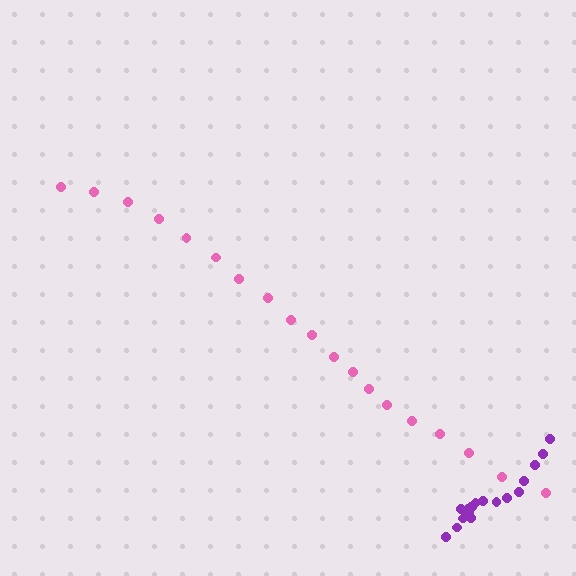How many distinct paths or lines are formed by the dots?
There are 2 distinct paths.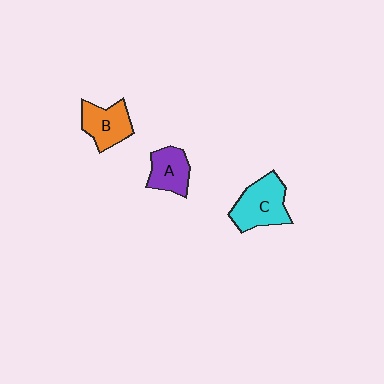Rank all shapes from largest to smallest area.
From largest to smallest: C (cyan), B (orange), A (purple).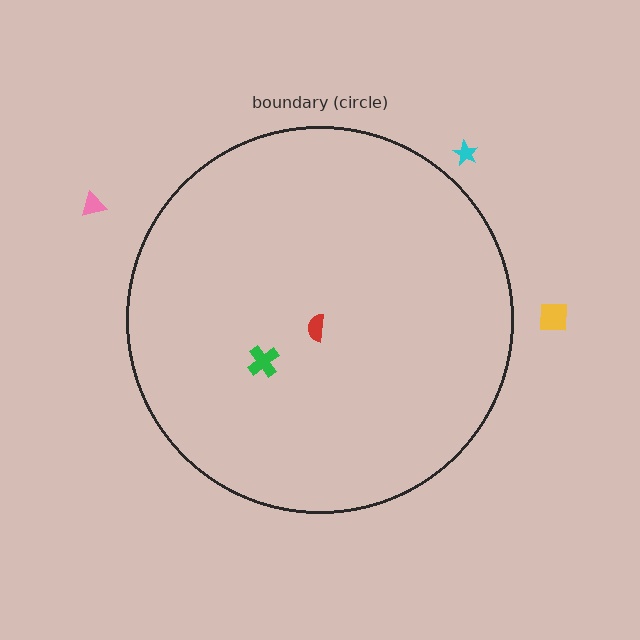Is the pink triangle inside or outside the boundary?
Outside.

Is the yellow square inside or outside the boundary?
Outside.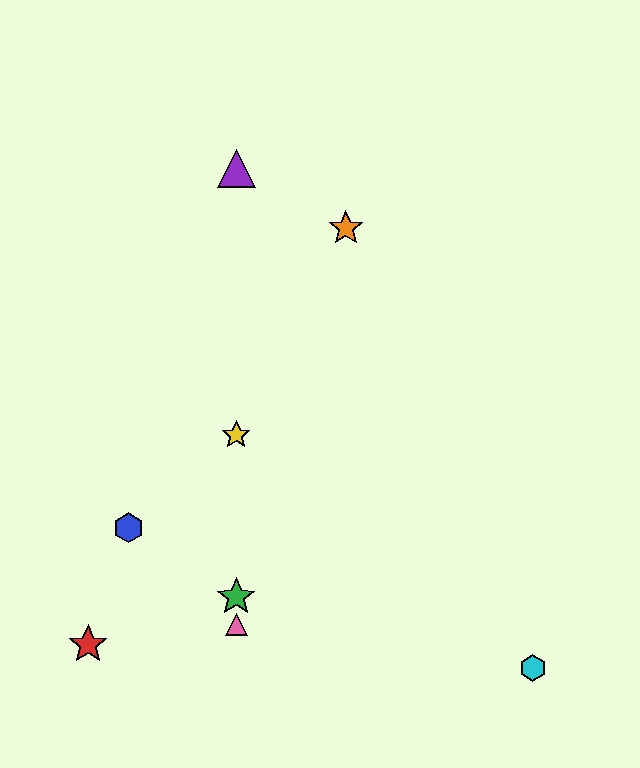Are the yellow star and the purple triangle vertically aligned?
Yes, both are at x≈236.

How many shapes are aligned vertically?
4 shapes (the green star, the yellow star, the purple triangle, the pink triangle) are aligned vertically.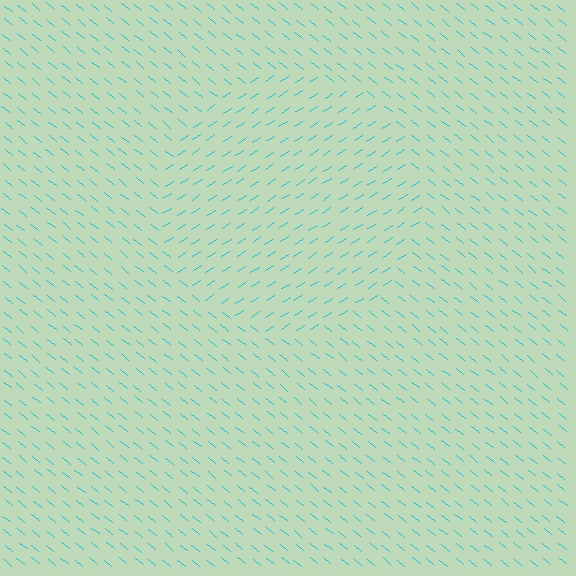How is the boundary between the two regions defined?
The boundary is defined purely by a change in line orientation (approximately 71 degrees difference). All lines are the same color and thickness.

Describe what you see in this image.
The image is filled with small cyan line segments. A circle region in the image has lines oriented differently from the surrounding lines, creating a visible texture boundary.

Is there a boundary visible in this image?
Yes, there is a texture boundary formed by a change in line orientation.